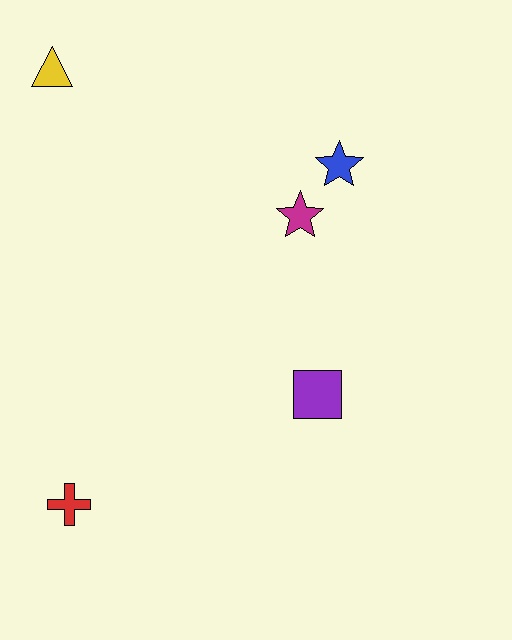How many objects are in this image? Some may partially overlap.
There are 5 objects.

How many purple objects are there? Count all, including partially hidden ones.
There is 1 purple object.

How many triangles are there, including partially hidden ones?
There is 1 triangle.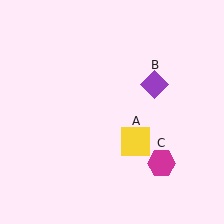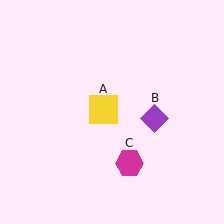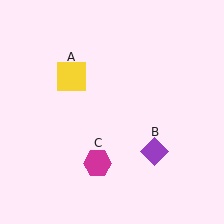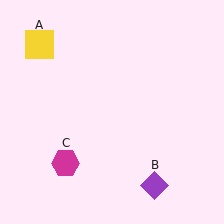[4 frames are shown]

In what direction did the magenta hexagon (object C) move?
The magenta hexagon (object C) moved left.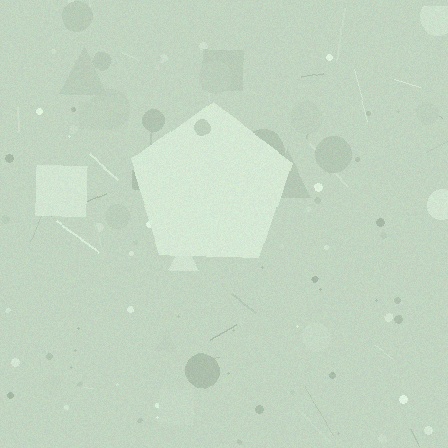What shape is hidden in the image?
A pentagon is hidden in the image.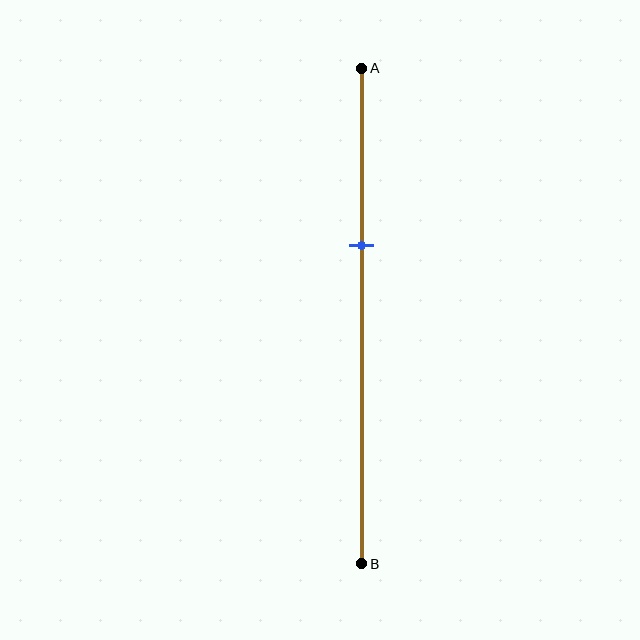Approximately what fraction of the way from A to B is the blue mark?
The blue mark is approximately 35% of the way from A to B.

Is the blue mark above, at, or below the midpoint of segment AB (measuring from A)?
The blue mark is above the midpoint of segment AB.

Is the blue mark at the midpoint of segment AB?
No, the mark is at about 35% from A, not at the 50% midpoint.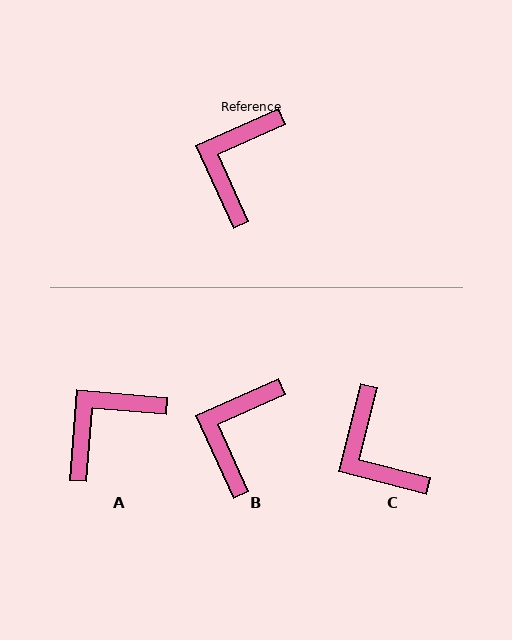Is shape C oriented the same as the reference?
No, it is off by about 52 degrees.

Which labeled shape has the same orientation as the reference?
B.